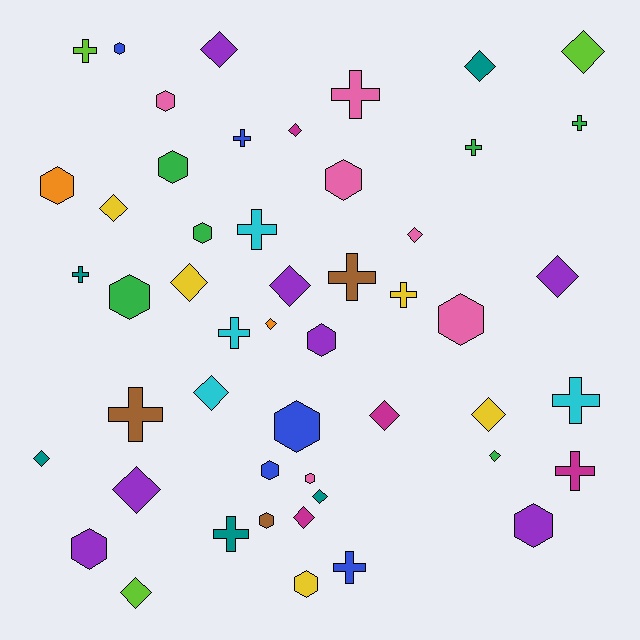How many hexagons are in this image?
There are 16 hexagons.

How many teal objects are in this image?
There are 5 teal objects.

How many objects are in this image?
There are 50 objects.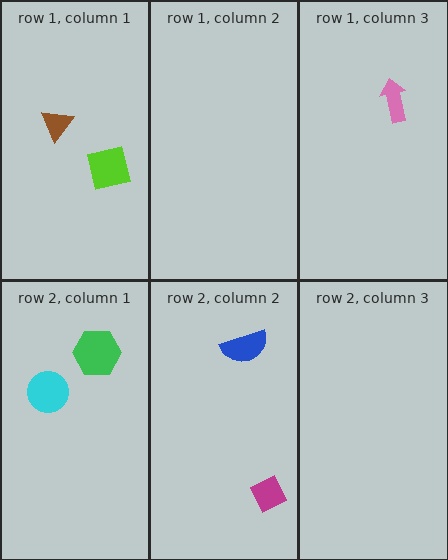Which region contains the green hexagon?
The row 2, column 1 region.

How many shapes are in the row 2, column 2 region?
2.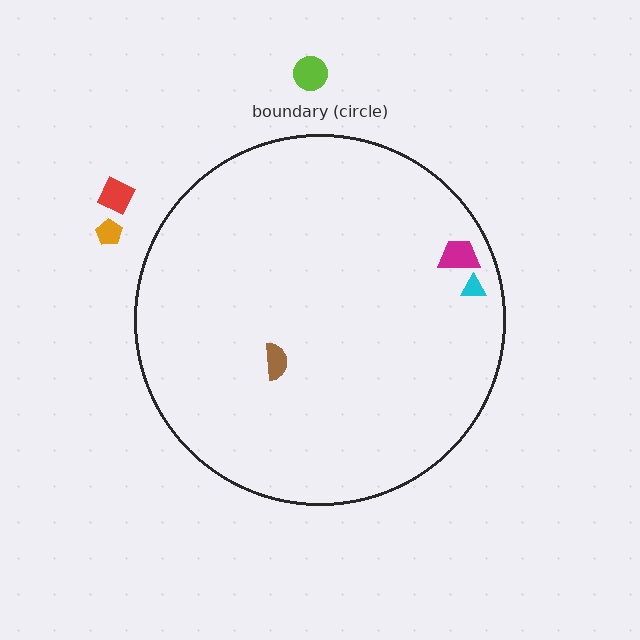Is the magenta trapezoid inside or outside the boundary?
Inside.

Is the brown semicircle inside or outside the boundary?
Inside.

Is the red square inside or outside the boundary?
Outside.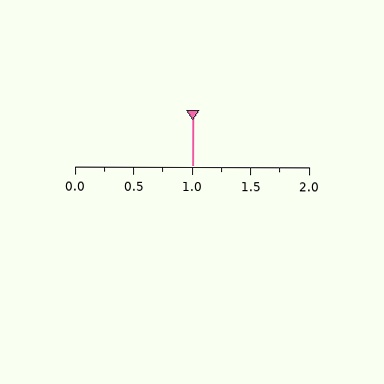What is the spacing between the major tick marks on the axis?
The major ticks are spaced 0.5 apart.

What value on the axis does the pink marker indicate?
The marker indicates approximately 1.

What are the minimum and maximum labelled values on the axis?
The axis runs from 0.0 to 2.0.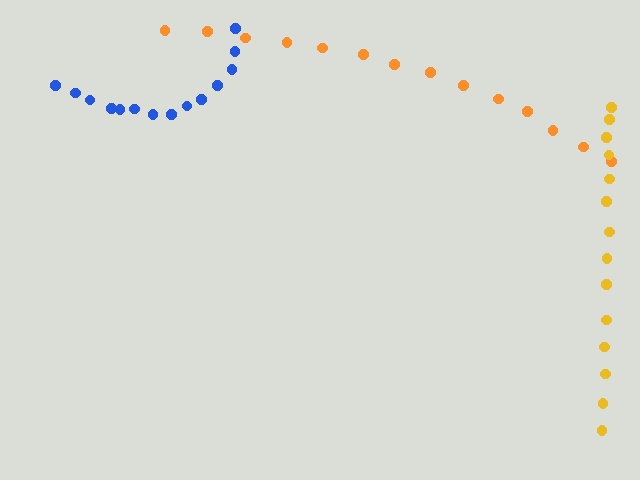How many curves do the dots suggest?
There are 3 distinct paths.